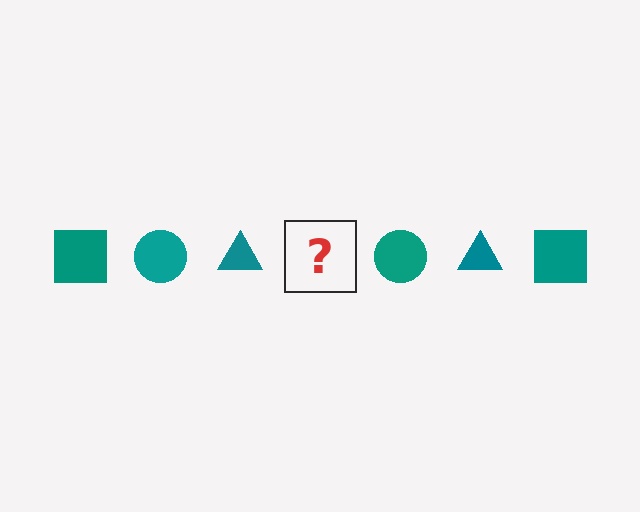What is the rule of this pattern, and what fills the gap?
The rule is that the pattern cycles through square, circle, triangle shapes in teal. The gap should be filled with a teal square.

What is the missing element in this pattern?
The missing element is a teal square.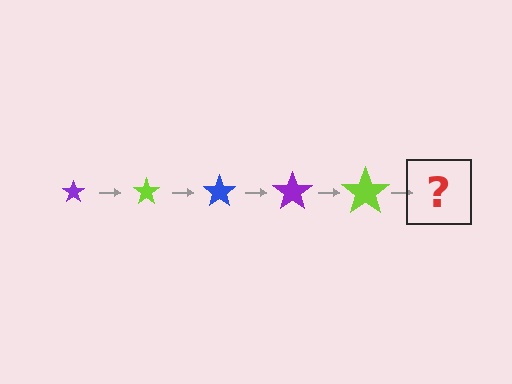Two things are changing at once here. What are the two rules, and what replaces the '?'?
The two rules are that the star grows larger each step and the color cycles through purple, lime, and blue. The '?' should be a blue star, larger than the previous one.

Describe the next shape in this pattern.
It should be a blue star, larger than the previous one.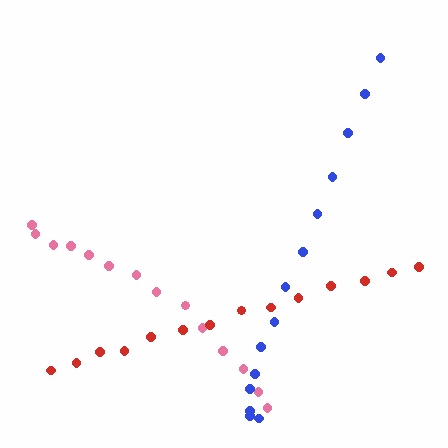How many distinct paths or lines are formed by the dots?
There are 3 distinct paths.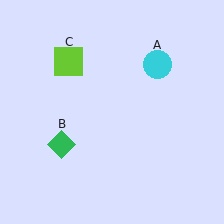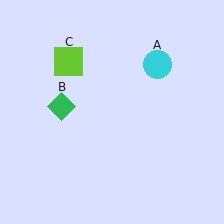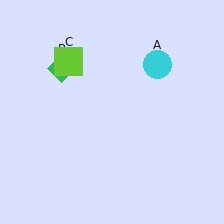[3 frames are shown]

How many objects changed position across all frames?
1 object changed position: green diamond (object B).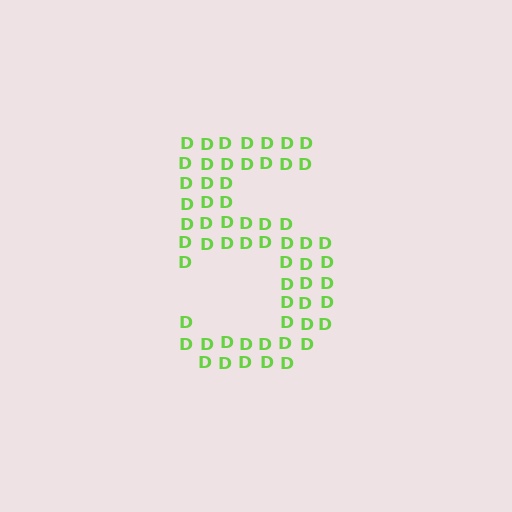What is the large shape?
The large shape is the digit 5.